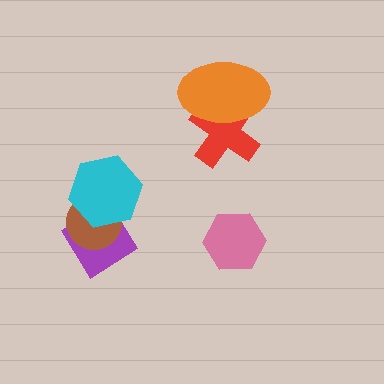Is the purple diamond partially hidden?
Yes, it is partially covered by another shape.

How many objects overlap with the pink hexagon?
0 objects overlap with the pink hexagon.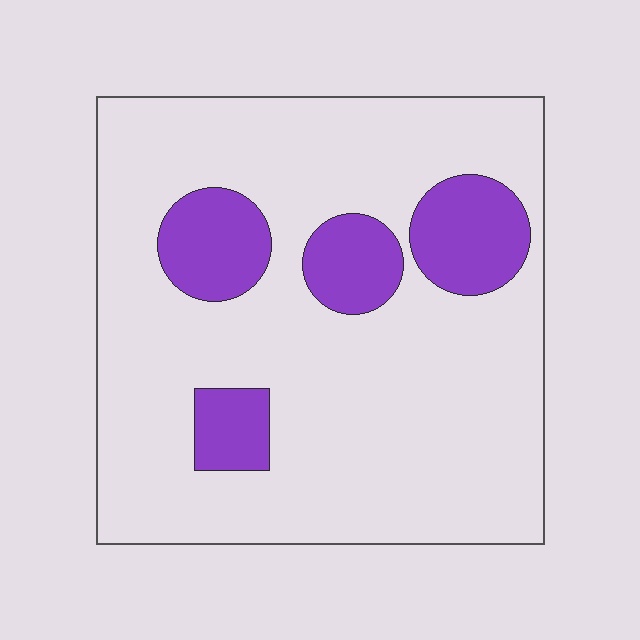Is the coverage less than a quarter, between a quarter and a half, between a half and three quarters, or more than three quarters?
Less than a quarter.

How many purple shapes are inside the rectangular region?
4.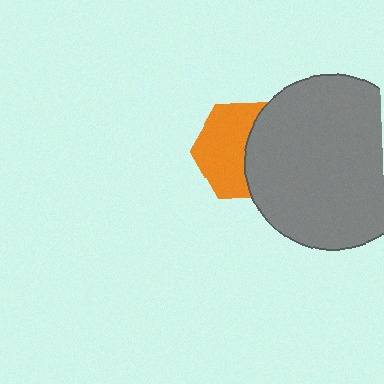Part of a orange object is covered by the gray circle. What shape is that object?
It is a hexagon.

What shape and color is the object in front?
The object in front is a gray circle.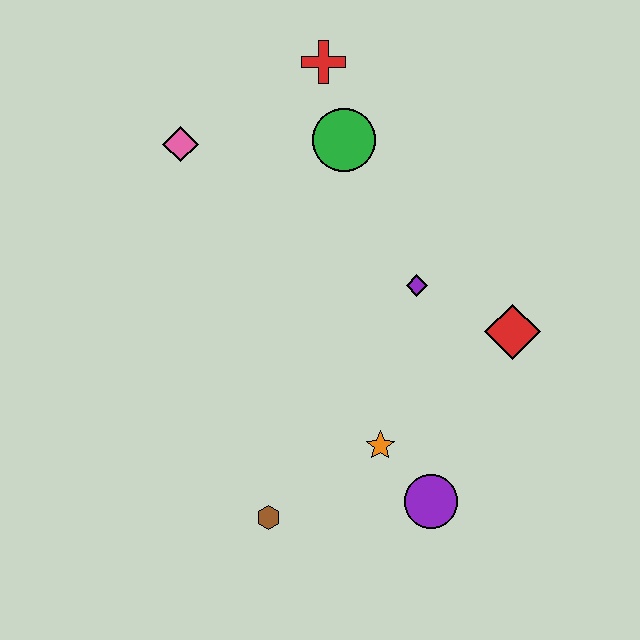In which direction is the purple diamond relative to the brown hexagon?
The purple diamond is above the brown hexagon.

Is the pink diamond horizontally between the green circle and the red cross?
No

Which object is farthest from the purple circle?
The red cross is farthest from the purple circle.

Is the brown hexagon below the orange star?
Yes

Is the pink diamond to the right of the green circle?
No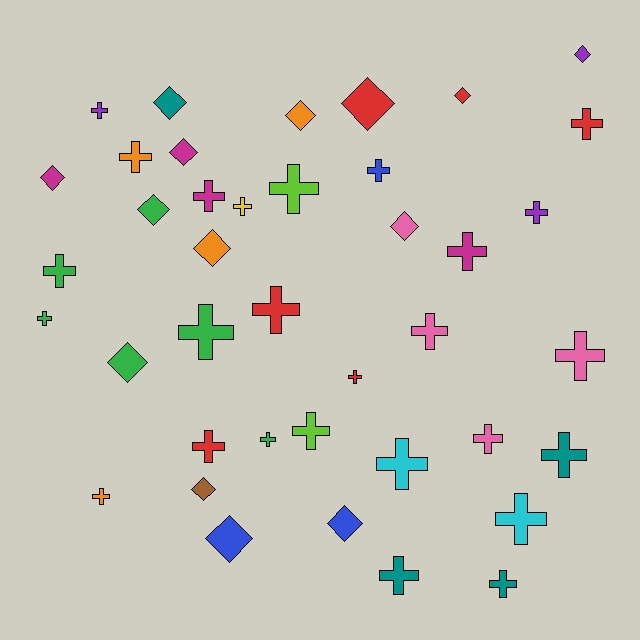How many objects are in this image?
There are 40 objects.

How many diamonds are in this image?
There are 14 diamonds.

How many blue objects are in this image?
There are 3 blue objects.